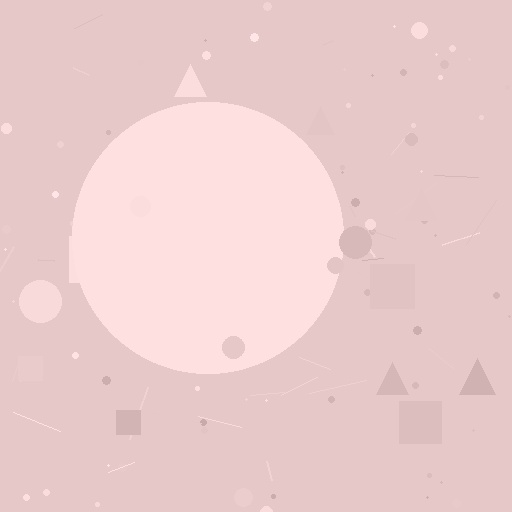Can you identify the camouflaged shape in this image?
The camouflaged shape is a circle.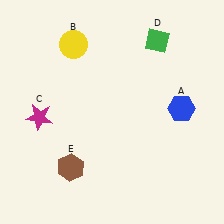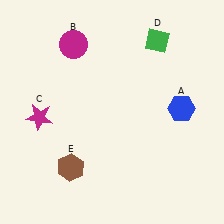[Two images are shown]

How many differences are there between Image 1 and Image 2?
There is 1 difference between the two images.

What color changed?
The circle (B) changed from yellow in Image 1 to magenta in Image 2.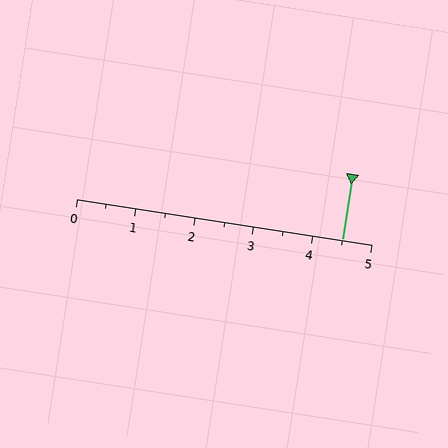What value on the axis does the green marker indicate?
The marker indicates approximately 4.5.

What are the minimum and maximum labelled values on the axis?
The axis runs from 0 to 5.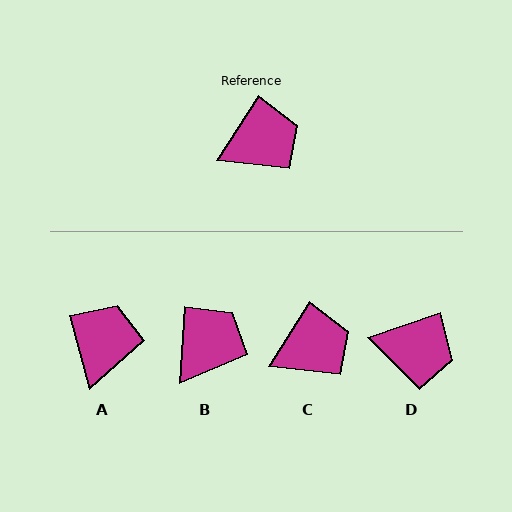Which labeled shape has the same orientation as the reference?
C.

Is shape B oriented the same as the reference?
No, it is off by about 30 degrees.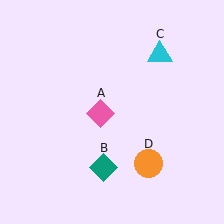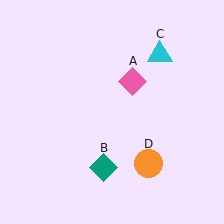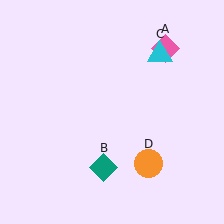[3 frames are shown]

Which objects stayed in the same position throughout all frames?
Teal diamond (object B) and cyan triangle (object C) and orange circle (object D) remained stationary.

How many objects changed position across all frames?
1 object changed position: pink diamond (object A).